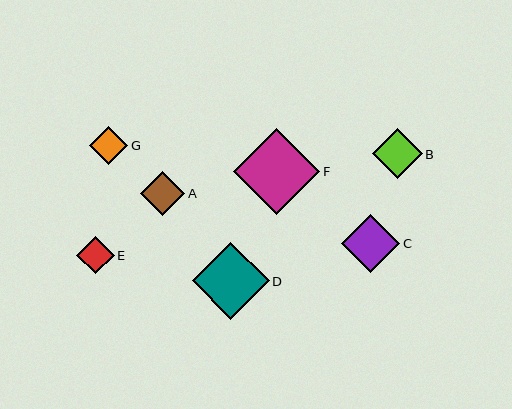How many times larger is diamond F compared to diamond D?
Diamond F is approximately 1.1 times the size of diamond D.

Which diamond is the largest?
Diamond F is the largest with a size of approximately 86 pixels.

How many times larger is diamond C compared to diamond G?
Diamond C is approximately 1.5 times the size of diamond G.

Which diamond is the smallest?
Diamond E is the smallest with a size of approximately 37 pixels.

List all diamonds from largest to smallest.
From largest to smallest: F, D, C, B, A, G, E.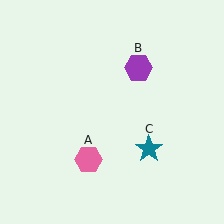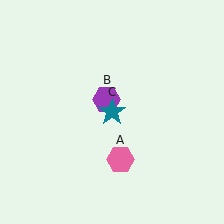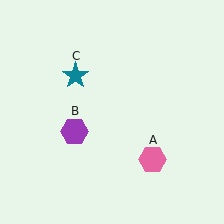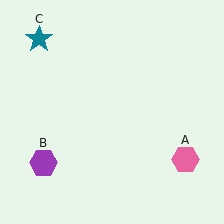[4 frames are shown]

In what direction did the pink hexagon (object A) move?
The pink hexagon (object A) moved right.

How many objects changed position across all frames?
3 objects changed position: pink hexagon (object A), purple hexagon (object B), teal star (object C).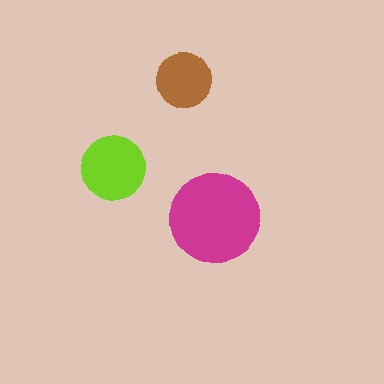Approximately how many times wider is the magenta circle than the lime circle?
About 1.5 times wider.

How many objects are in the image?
There are 3 objects in the image.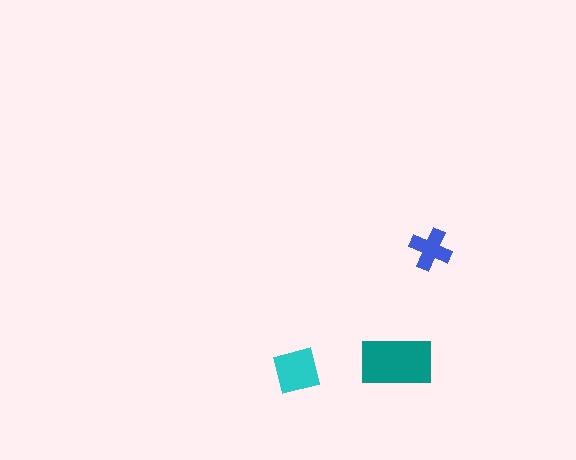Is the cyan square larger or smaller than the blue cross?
Larger.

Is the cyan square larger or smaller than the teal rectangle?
Smaller.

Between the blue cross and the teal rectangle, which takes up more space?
The teal rectangle.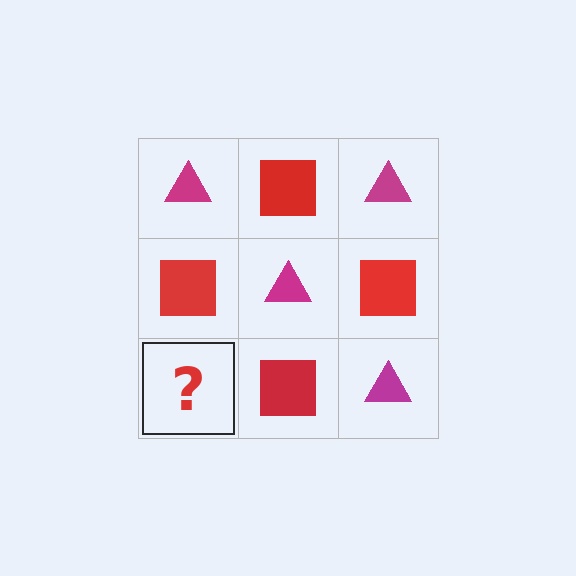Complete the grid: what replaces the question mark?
The question mark should be replaced with a magenta triangle.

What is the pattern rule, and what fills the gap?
The rule is that it alternates magenta triangle and red square in a checkerboard pattern. The gap should be filled with a magenta triangle.